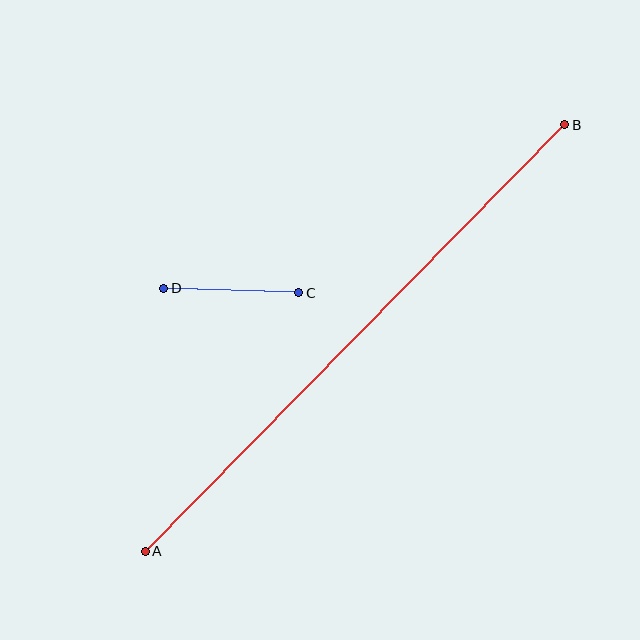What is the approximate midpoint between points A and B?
The midpoint is at approximately (355, 338) pixels.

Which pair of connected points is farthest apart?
Points A and B are farthest apart.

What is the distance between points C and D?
The distance is approximately 135 pixels.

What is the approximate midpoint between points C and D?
The midpoint is at approximately (231, 290) pixels.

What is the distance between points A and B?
The distance is approximately 599 pixels.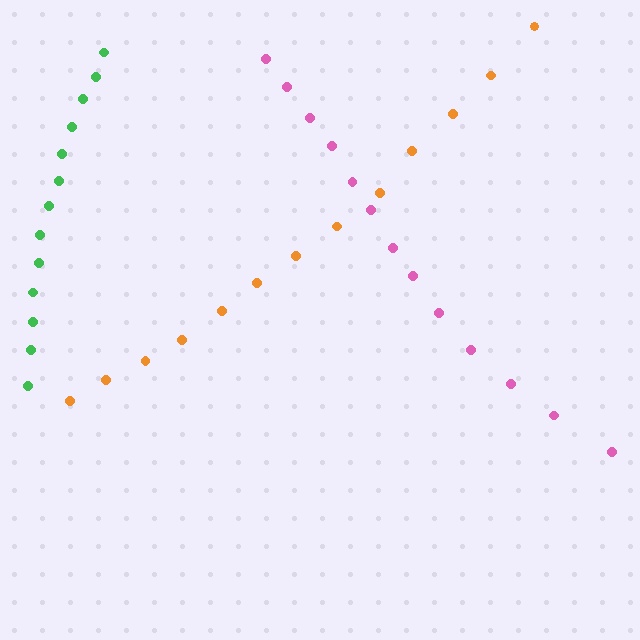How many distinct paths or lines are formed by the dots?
There are 3 distinct paths.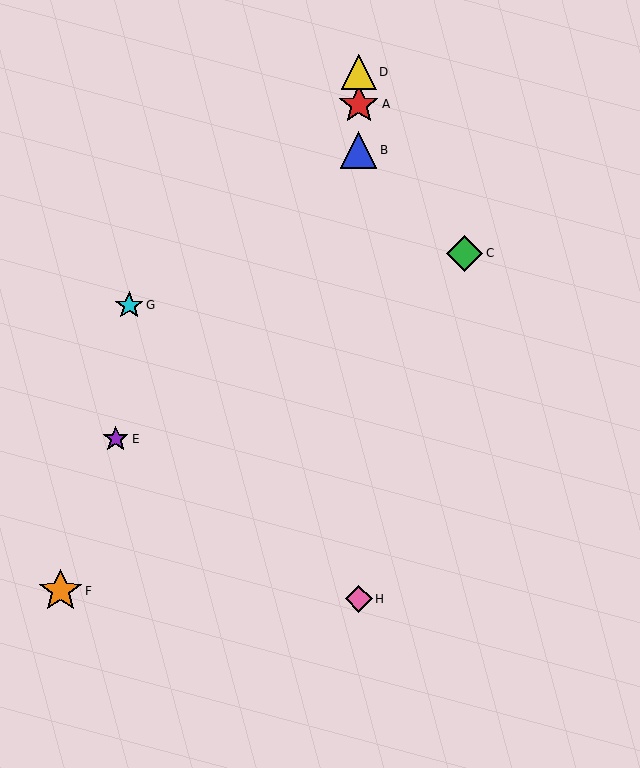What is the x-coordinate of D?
Object D is at x≈359.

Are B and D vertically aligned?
Yes, both are at x≈359.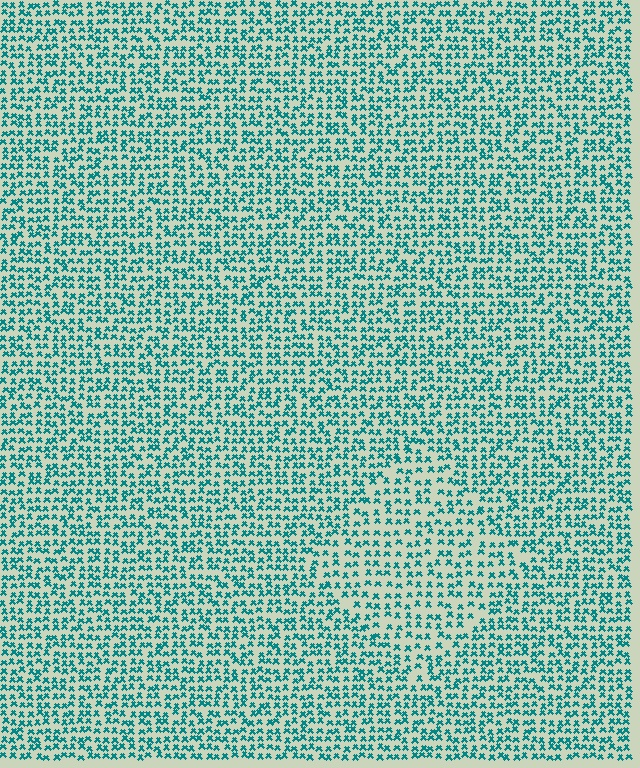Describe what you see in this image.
The image contains small teal elements arranged at two different densities. A diamond-shaped region is visible where the elements are less densely packed than the surrounding area.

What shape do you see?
I see a diamond.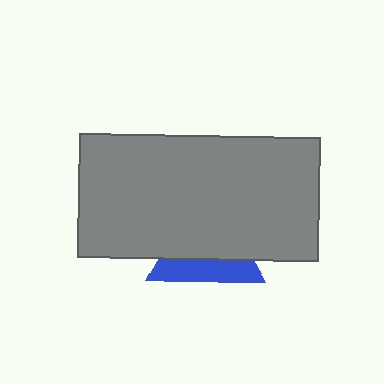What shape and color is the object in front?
The object in front is a gray rectangle.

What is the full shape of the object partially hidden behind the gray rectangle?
The partially hidden object is a blue triangle.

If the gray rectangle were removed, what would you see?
You would see the complete blue triangle.